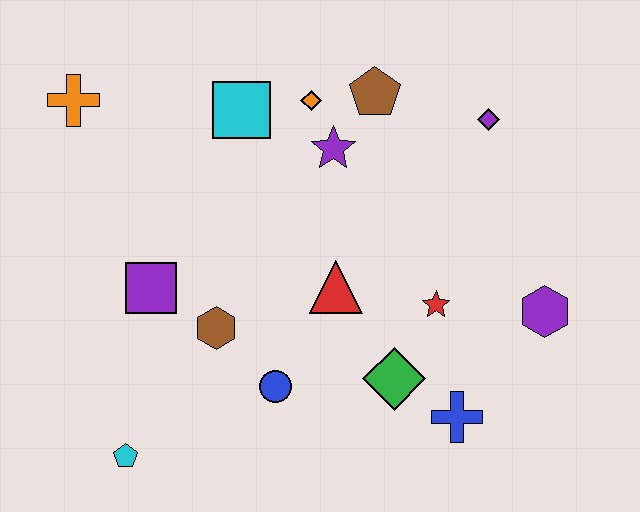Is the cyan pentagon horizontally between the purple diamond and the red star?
No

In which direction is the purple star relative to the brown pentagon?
The purple star is below the brown pentagon.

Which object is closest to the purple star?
The orange diamond is closest to the purple star.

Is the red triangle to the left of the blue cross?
Yes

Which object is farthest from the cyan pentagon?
The purple diamond is farthest from the cyan pentagon.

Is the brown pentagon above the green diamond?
Yes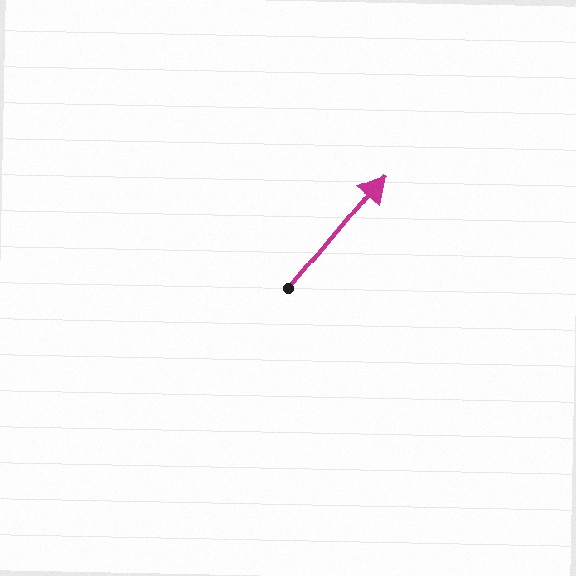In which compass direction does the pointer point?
Northeast.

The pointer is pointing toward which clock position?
Roughly 1 o'clock.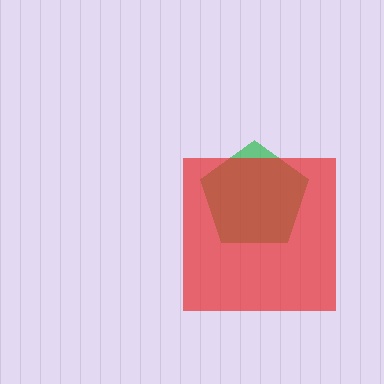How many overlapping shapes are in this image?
There are 2 overlapping shapes in the image.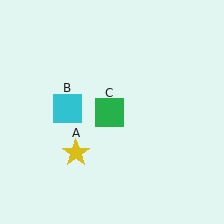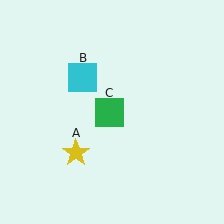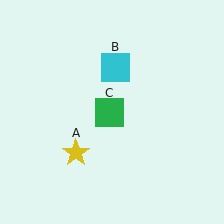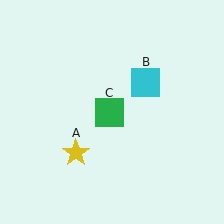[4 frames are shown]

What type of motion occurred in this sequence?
The cyan square (object B) rotated clockwise around the center of the scene.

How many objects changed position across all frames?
1 object changed position: cyan square (object B).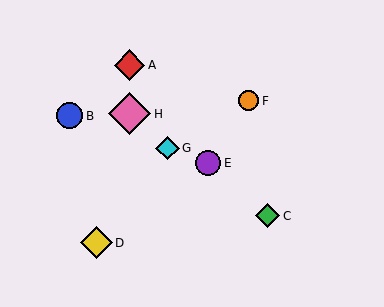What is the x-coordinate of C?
Object C is at x≈267.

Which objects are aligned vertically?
Objects A, H are aligned vertically.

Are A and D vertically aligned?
No, A is at x≈130 and D is at x≈96.